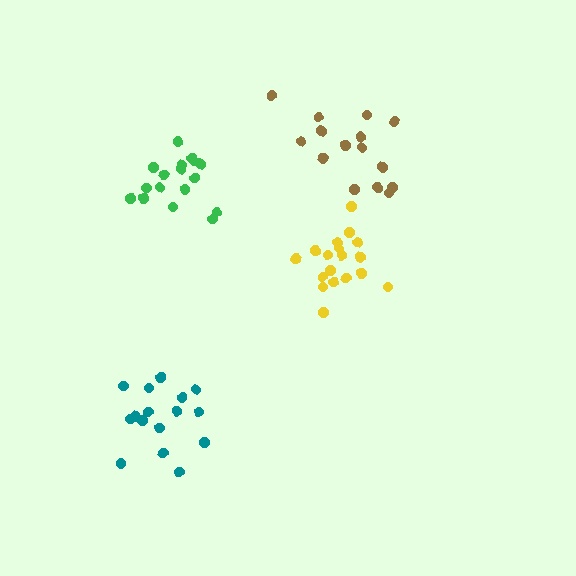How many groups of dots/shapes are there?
There are 4 groups.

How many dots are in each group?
Group 1: 17 dots, Group 2: 18 dots, Group 3: 16 dots, Group 4: 16 dots (67 total).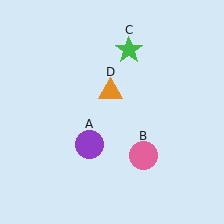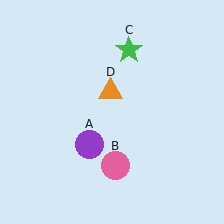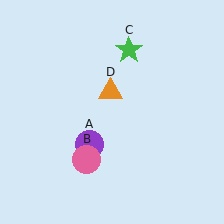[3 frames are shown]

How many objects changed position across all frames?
1 object changed position: pink circle (object B).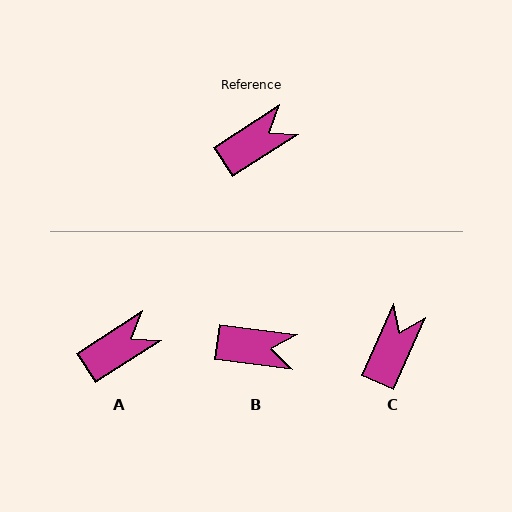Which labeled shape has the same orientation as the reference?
A.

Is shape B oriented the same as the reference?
No, it is off by about 40 degrees.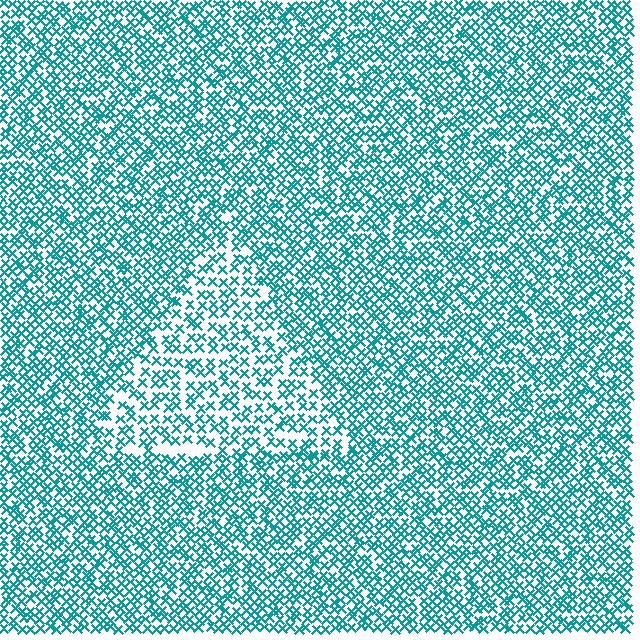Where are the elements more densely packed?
The elements are more densely packed outside the triangle boundary.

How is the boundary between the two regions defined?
The boundary is defined by a change in element density (approximately 1.7x ratio). All elements are the same color, size, and shape.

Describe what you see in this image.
The image contains small teal elements arranged at two different densities. A triangle-shaped region is visible where the elements are less densely packed than the surrounding area.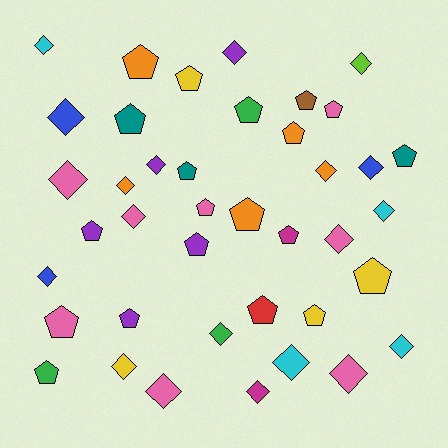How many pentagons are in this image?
There are 20 pentagons.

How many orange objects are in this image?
There are 5 orange objects.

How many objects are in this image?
There are 40 objects.